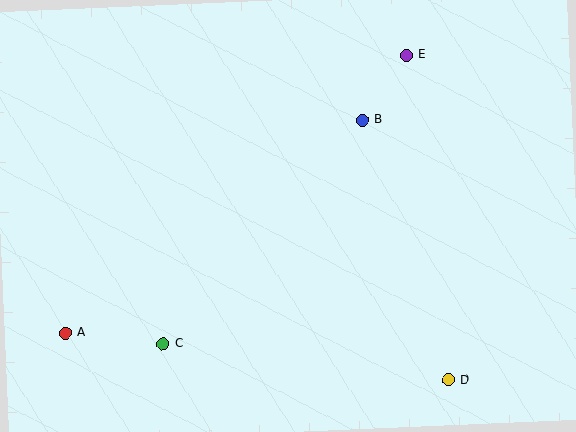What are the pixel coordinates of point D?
Point D is at (449, 380).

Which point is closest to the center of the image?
Point B at (362, 120) is closest to the center.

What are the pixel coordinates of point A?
Point A is at (65, 333).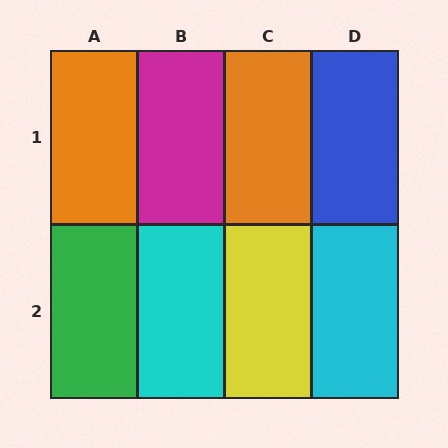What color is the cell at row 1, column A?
Orange.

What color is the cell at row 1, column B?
Magenta.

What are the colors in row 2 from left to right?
Green, cyan, yellow, cyan.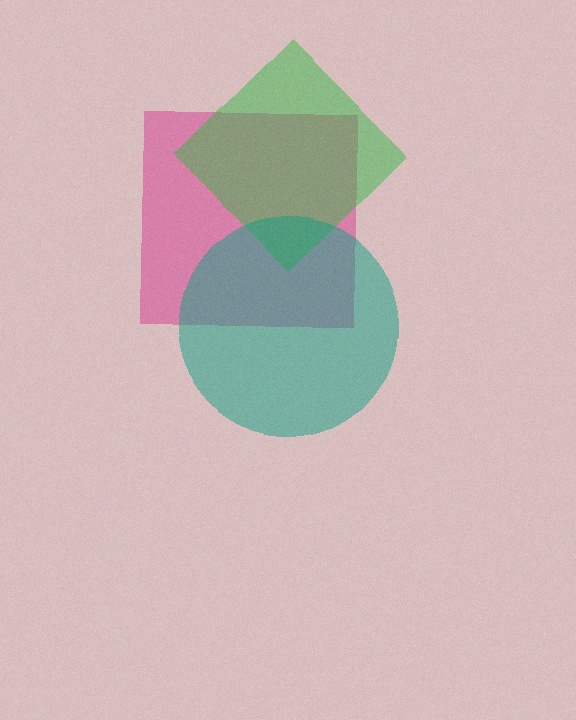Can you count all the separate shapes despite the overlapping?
Yes, there are 3 separate shapes.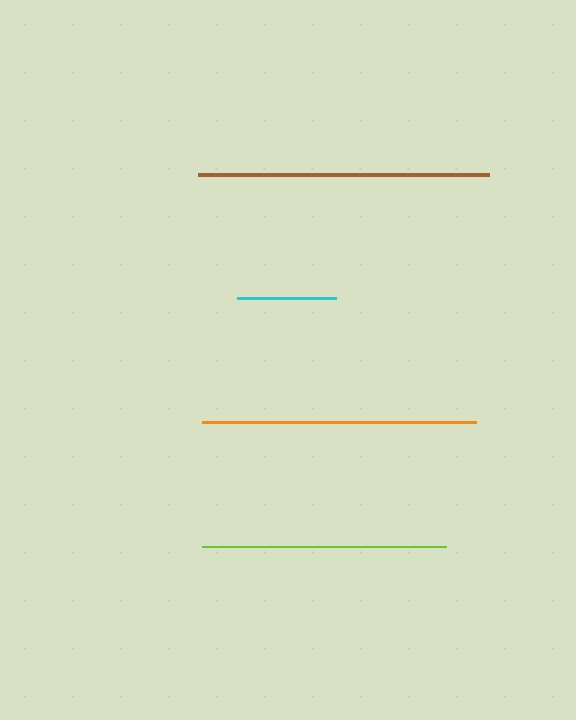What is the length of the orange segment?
The orange segment is approximately 274 pixels long.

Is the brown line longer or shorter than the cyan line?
The brown line is longer than the cyan line.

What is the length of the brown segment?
The brown segment is approximately 292 pixels long.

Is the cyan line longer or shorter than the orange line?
The orange line is longer than the cyan line.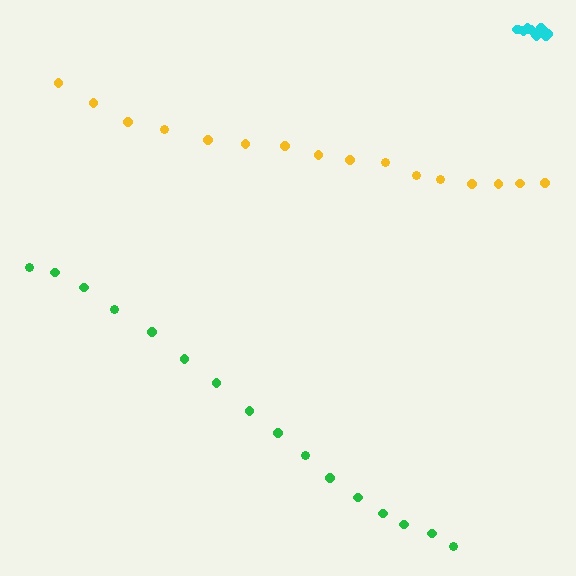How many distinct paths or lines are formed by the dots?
There are 3 distinct paths.